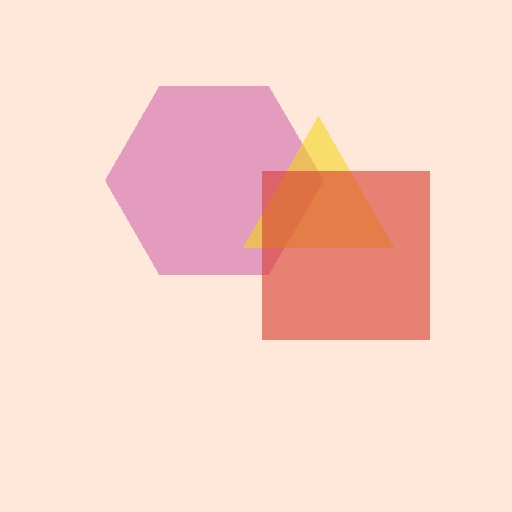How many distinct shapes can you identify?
There are 3 distinct shapes: a magenta hexagon, a yellow triangle, a red square.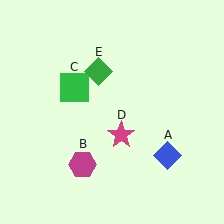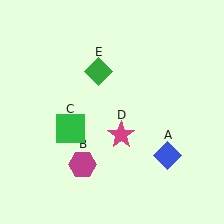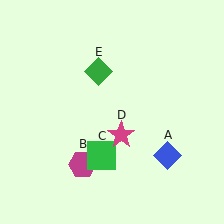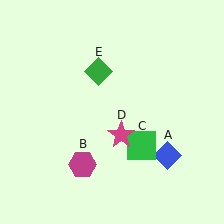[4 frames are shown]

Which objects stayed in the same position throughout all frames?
Blue diamond (object A) and magenta hexagon (object B) and magenta star (object D) and green diamond (object E) remained stationary.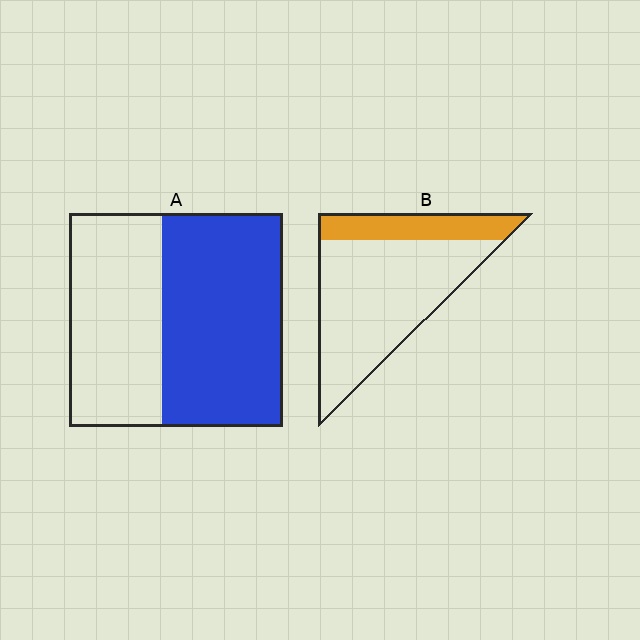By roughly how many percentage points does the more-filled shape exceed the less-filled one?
By roughly 35 percentage points (A over B).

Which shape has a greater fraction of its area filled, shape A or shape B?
Shape A.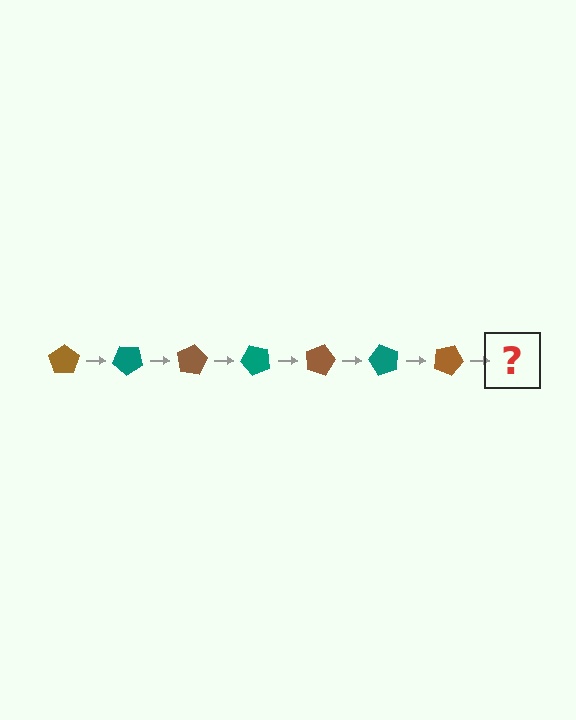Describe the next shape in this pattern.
It should be a teal pentagon, rotated 280 degrees from the start.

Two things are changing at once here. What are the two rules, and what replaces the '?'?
The two rules are that it rotates 40 degrees each step and the color cycles through brown and teal. The '?' should be a teal pentagon, rotated 280 degrees from the start.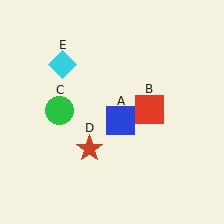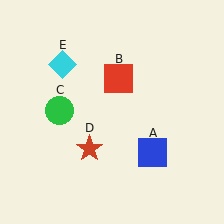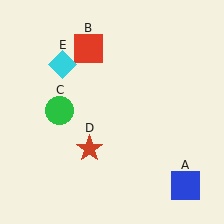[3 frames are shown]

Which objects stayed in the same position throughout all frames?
Green circle (object C) and red star (object D) and cyan diamond (object E) remained stationary.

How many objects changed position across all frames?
2 objects changed position: blue square (object A), red square (object B).